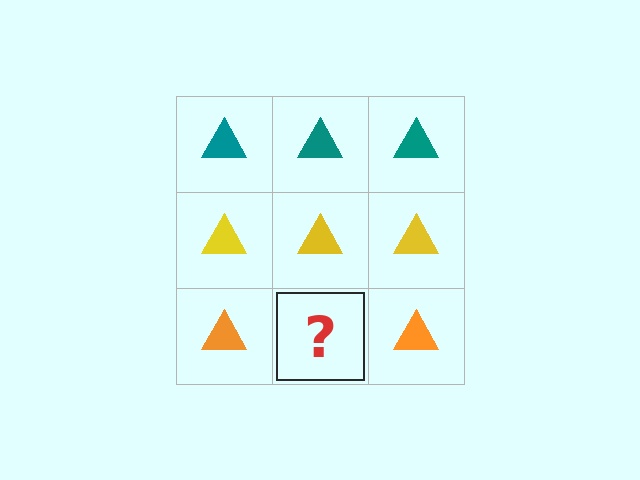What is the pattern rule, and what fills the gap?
The rule is that each row has a consistent color. The gap should be filled with an orange triangle.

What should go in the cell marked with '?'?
The missing cell should contain an orange triangle.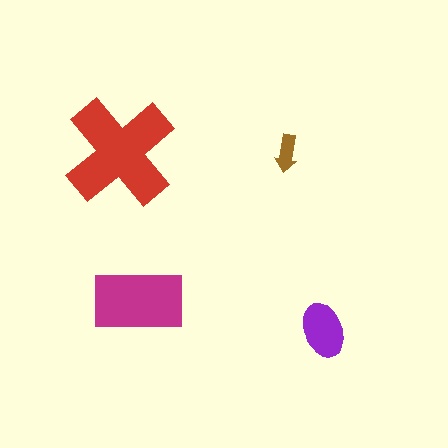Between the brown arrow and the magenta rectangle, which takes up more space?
The magenta rectangle.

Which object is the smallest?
The brown arrow.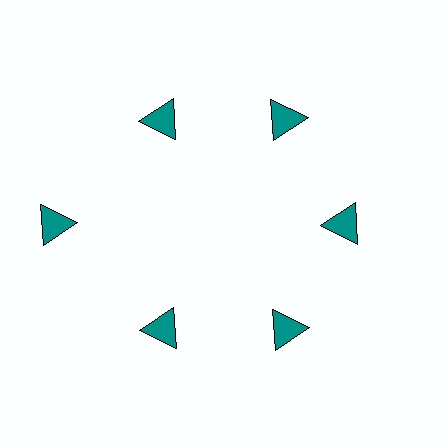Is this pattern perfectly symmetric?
No. The 6 teal triangles are arranged in a ring, but one element near the 9 o'clock position is pushed outward from the center, breaking the 6-fold rotational symmetry.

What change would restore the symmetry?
The symmetry would be restored by moving it inward, back onto the ring so that all 6 triangles sit at equal angles and equal distance from the center.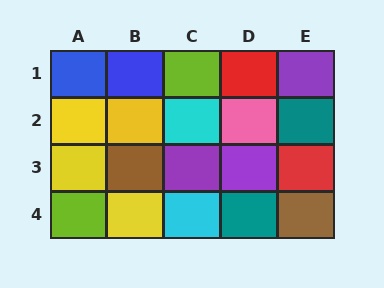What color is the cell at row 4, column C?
Cyan.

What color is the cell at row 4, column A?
Lime.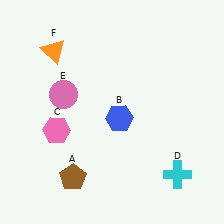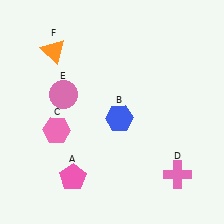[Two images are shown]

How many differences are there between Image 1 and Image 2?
There are 2 differences between the two images.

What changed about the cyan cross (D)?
In Image 1, D is cyan. In Image 2, it changed to pink.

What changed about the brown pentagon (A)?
In Image 1, A is brown. In Image 2, it changed to pink.